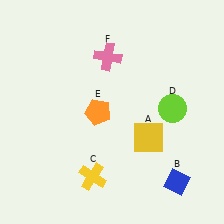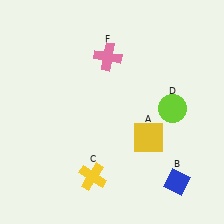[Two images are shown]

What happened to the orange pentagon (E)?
The orange pentagon (E) was removed in Image 2. It was in the bottom-left area of Image 1.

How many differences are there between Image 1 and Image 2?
There is 1 difference between the two images.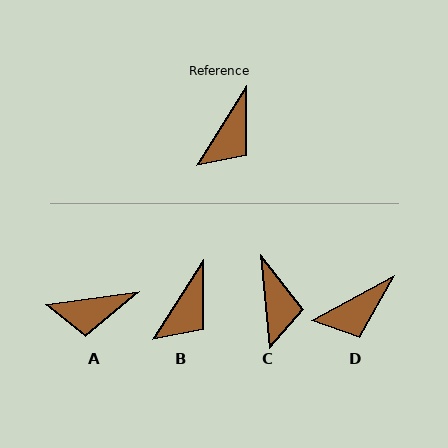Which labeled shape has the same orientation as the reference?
B.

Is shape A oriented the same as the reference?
No, it is off by about 49 degrees.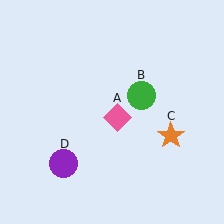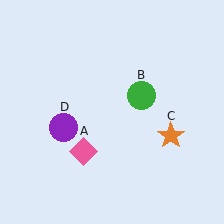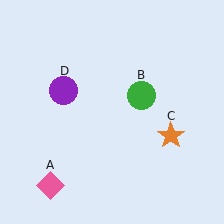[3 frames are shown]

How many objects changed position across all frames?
2 objects changed position: pink diamond (object A), purple circle (object D).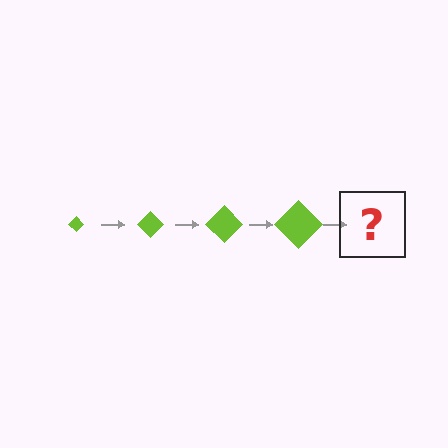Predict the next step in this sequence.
The next step is a lime diamond, larger than the previous one.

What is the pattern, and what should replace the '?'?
The pattern is that the diamond gets progressively larger each step. The '?' should be a lime diamond, larger than the previous one.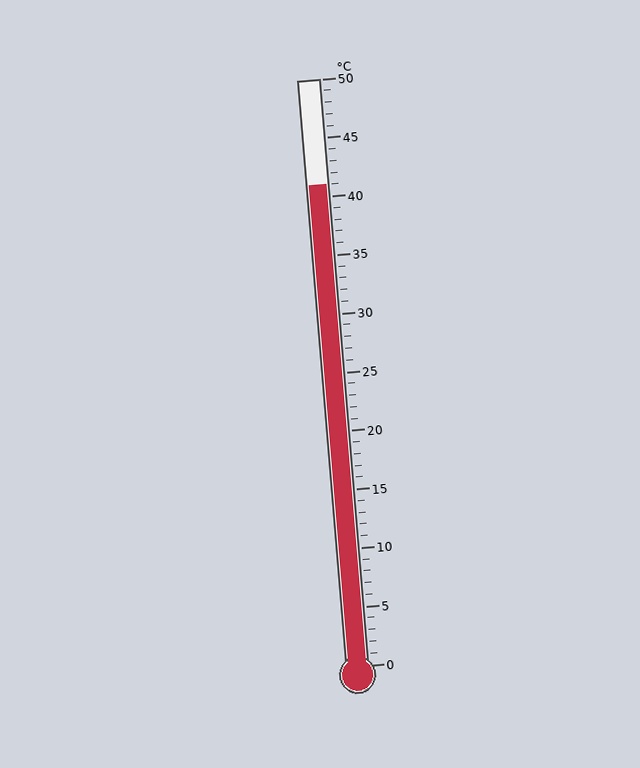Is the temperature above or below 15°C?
The temperature is above 15°C.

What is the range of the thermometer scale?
The thermometer scale ranges from 0°C to 50°C.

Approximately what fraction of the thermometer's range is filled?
The thermometer is filled to approximately 80% of its range.